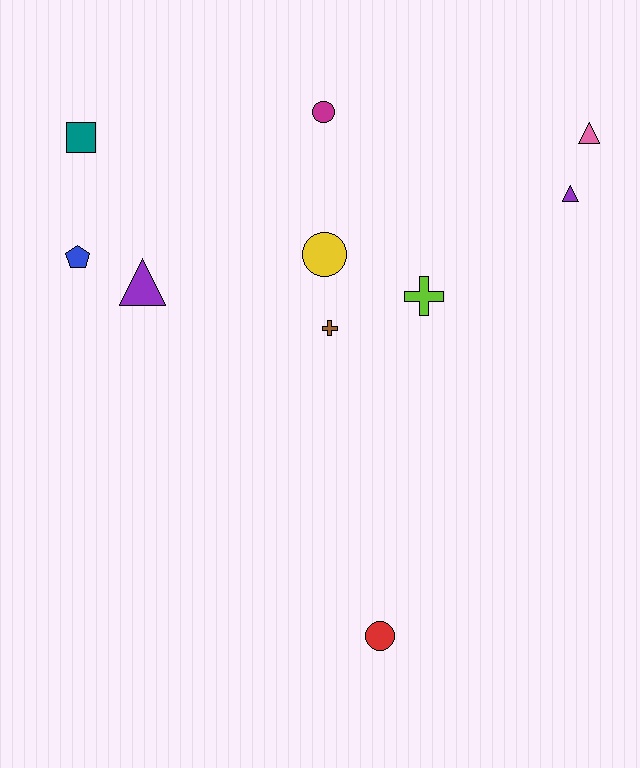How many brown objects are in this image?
There is 1 brown object.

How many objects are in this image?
There are 10 objects.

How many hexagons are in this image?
There are no hexagons.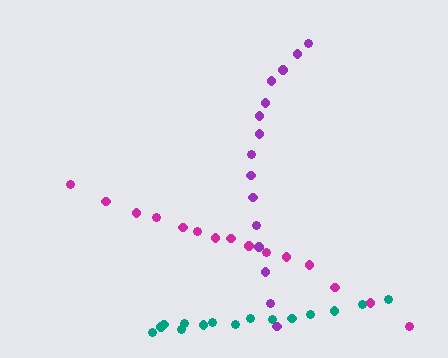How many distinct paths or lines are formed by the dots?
There are 3 distinct paths.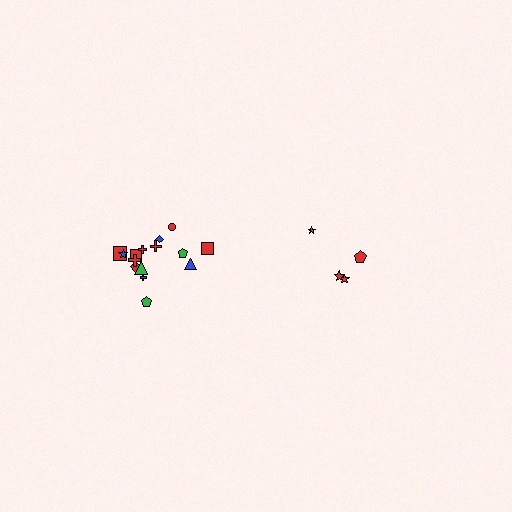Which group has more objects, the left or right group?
The left group.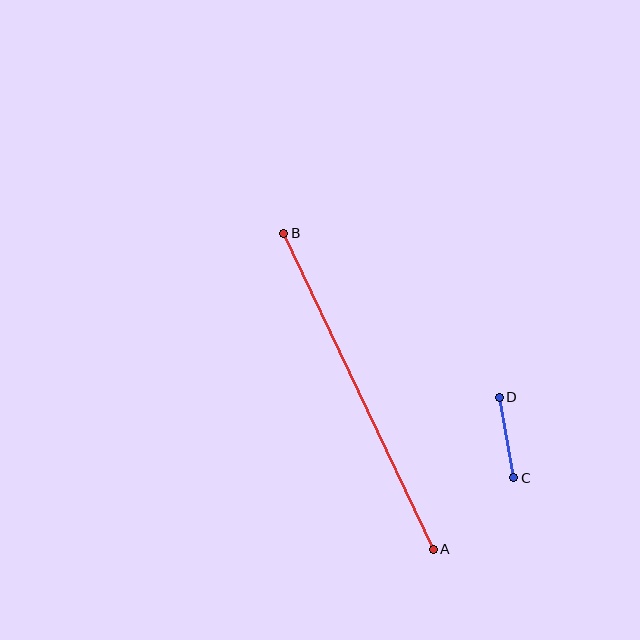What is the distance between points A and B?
The distance is approximately 350 pixels.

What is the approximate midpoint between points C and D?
The midpoint is at approximately (507, 437) pixels.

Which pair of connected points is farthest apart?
Points A and B are farthest apart.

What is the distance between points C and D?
The distance is approximately 82 pixels.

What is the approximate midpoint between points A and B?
The midpoint is at approximately (358, 391) pixels.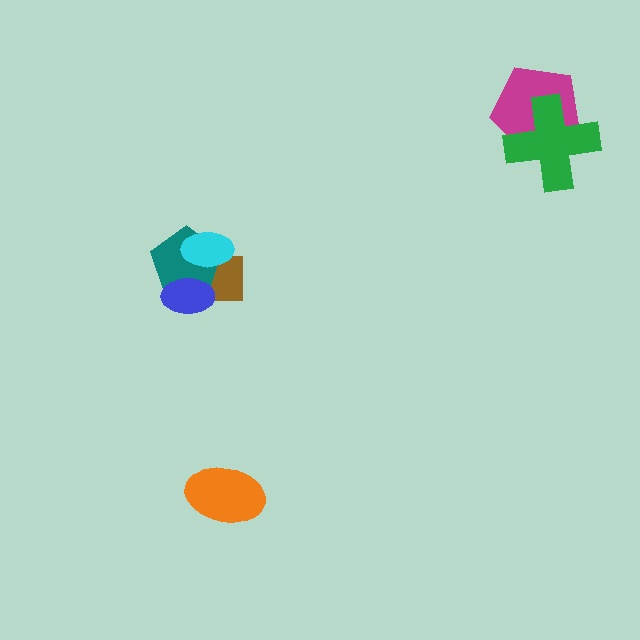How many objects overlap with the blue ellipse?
2 objects overlap with the blue ellipse.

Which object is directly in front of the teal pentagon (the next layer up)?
The blue ellipse is directly in front of the teal pentagon.